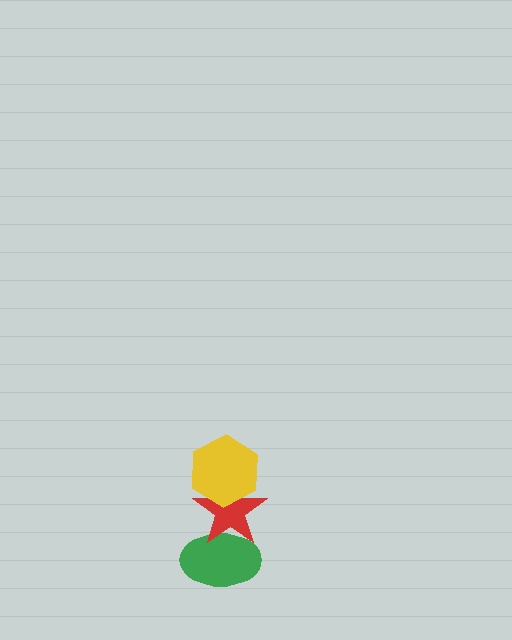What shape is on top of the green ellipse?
The red star is on top of the green ellipse.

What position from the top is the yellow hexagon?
The yellow hexagon is 1st from the top.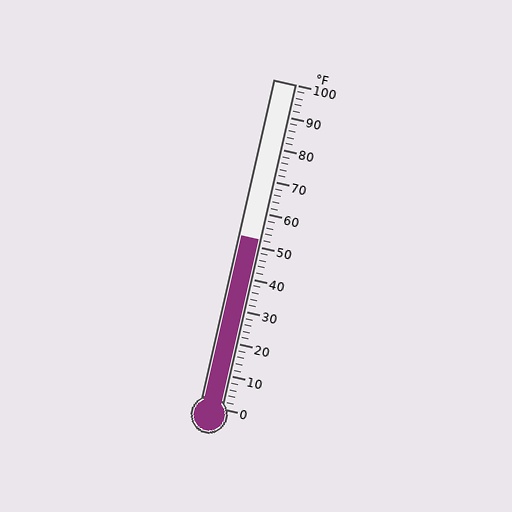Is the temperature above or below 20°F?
The temperature is above 20°F.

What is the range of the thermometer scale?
The thermometer scale ranges from 0°F to 100°F.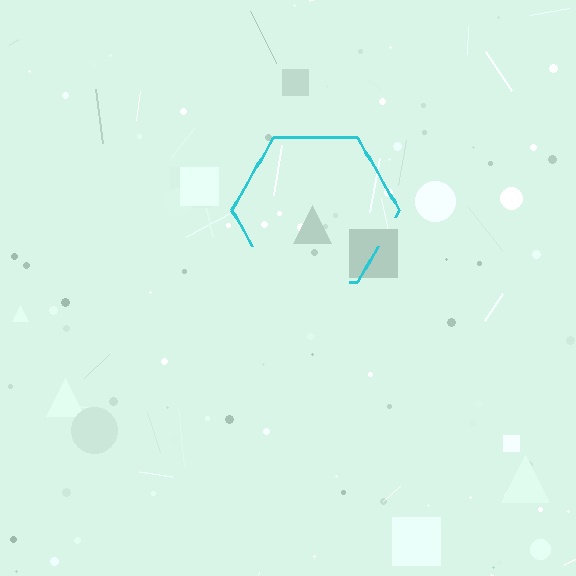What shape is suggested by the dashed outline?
The dashed outline suggests a hexagon.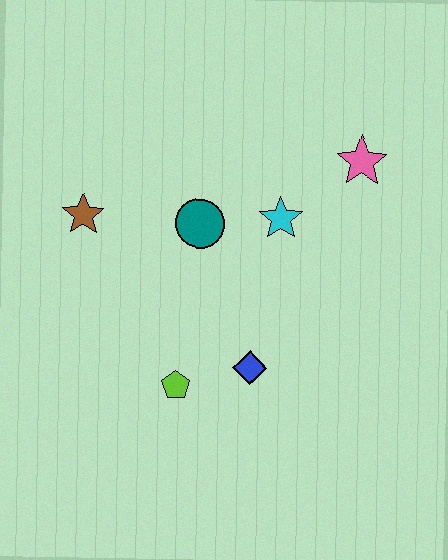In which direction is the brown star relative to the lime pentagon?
The brown star is above the lime pentagon.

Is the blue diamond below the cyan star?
Yes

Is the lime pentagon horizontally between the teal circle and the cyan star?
No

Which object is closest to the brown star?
The teal circle is closest to the brown star.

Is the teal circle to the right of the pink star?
No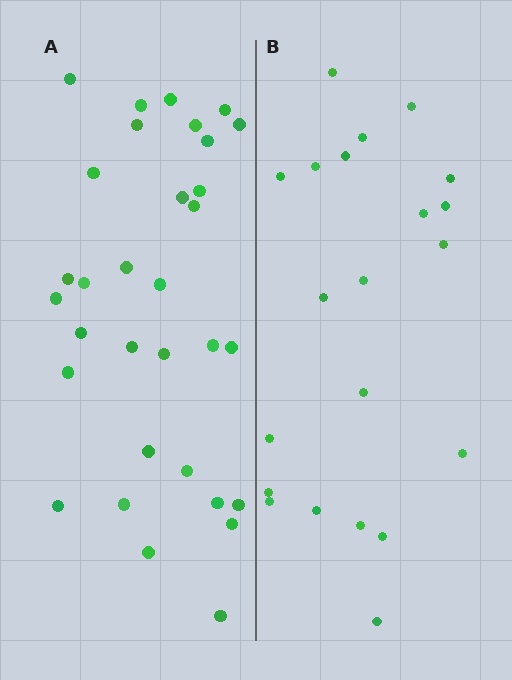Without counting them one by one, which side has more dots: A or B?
Region A (the left region) has more dots.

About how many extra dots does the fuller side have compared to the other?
Region A has roughly 12 or so more dots than region B.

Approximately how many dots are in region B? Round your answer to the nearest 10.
About 20 dots. (The exact count is 21, which rounds to 20.)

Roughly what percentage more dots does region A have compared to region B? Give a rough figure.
About 50% more.